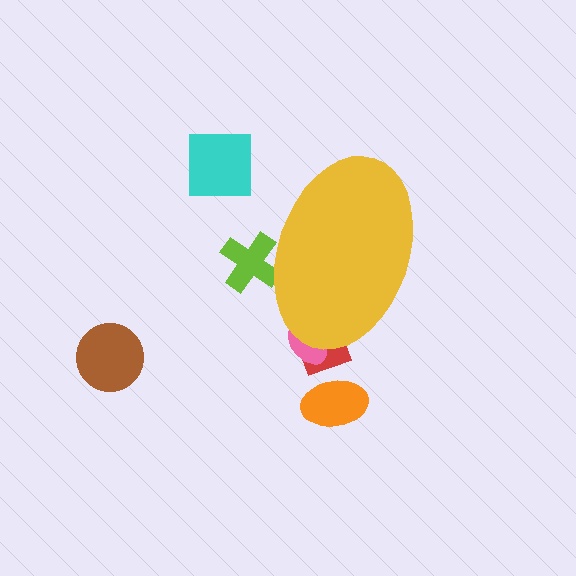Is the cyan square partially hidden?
No, the cyan square is fully visible.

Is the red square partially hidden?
Yes, the red square is partially hidden behind the yellow ellipse.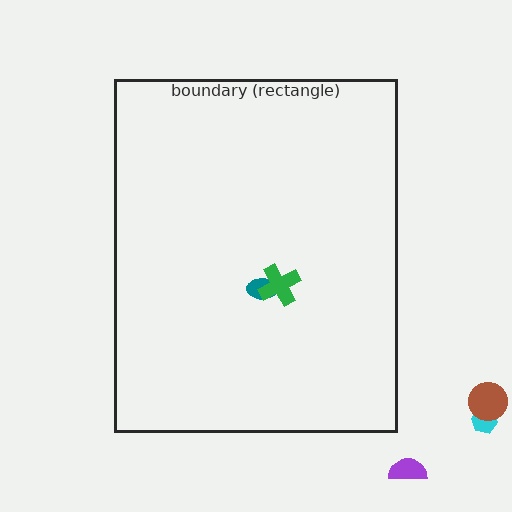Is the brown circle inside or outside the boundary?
Outside.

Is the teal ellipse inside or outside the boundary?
Inside.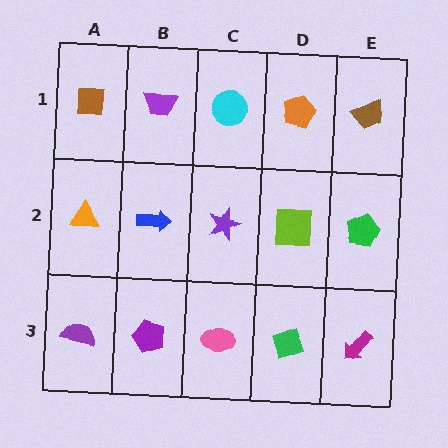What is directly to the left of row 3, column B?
A purple semicircle.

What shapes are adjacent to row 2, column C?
A cyan circle (row 1, column C), a pink ellipse (row 3, column C), a blue arrow (row 2, column B), a lime square (row 2, column D).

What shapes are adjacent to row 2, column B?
A purple trapezoid (row 1, column B), a purple pentagon (row 3, column B), an orange triangle (row 2, column A), a purple star (row 2, column C).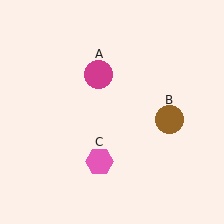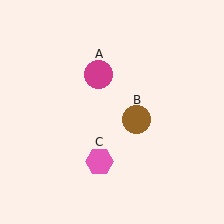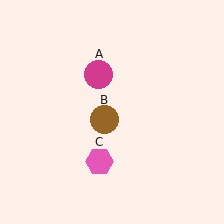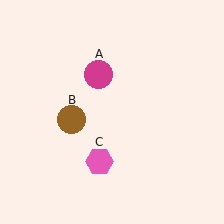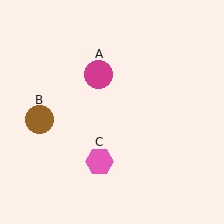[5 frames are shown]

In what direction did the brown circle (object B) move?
The brown circle (object B) moved left.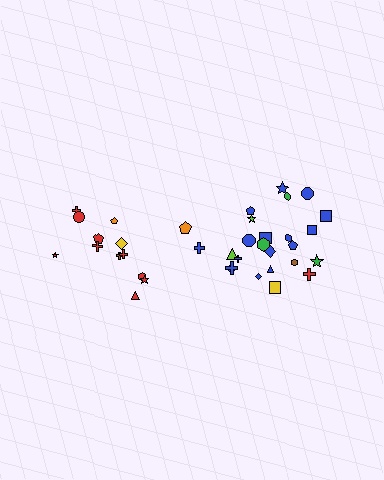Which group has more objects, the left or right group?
The right group.